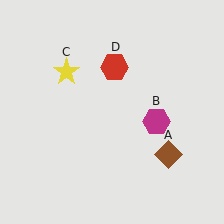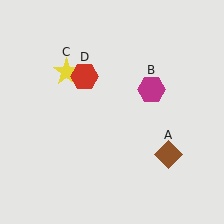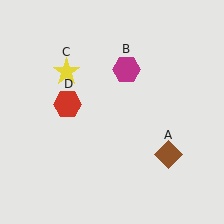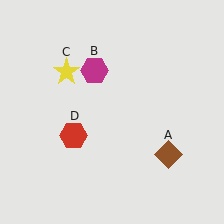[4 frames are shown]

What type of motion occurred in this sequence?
The magenta hexagon (object B), red hexagon (object D) rotated counterclockwise around the center of the scene.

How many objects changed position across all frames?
2 objects changed position: magenta hexagon (object B), red hexagon (object D).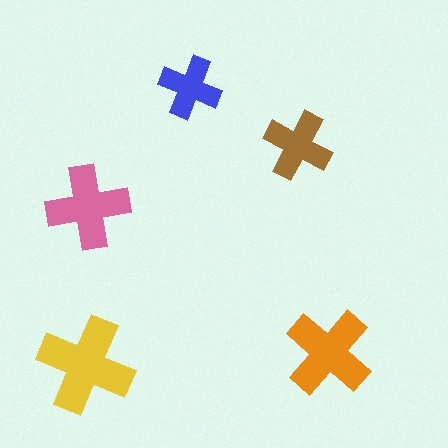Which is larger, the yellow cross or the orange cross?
The yellow one.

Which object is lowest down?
The yellow cross is bottommost.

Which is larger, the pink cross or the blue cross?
The pink one.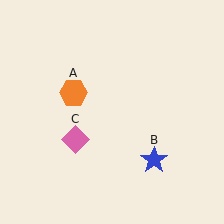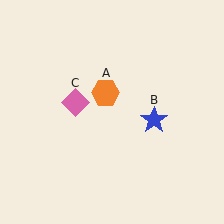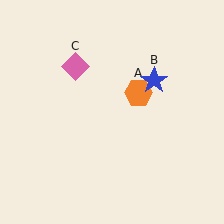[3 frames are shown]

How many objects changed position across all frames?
3 objects changed position: orange hexagon (object A), blue star (object B), pink diamond (object C).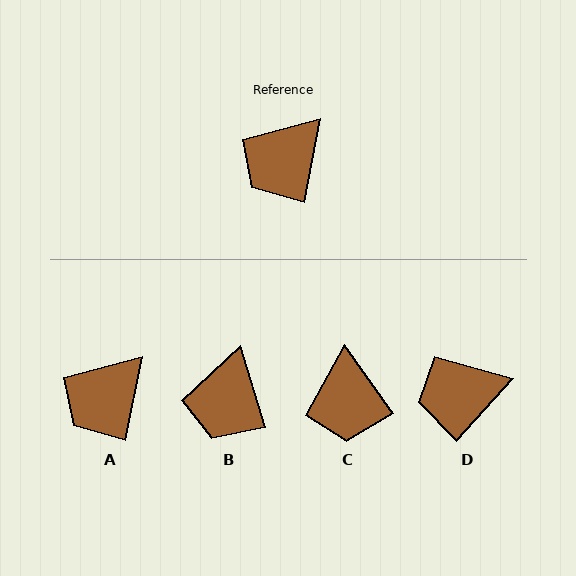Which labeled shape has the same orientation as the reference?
A.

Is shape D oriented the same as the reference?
No, it is off by about 31 degrees.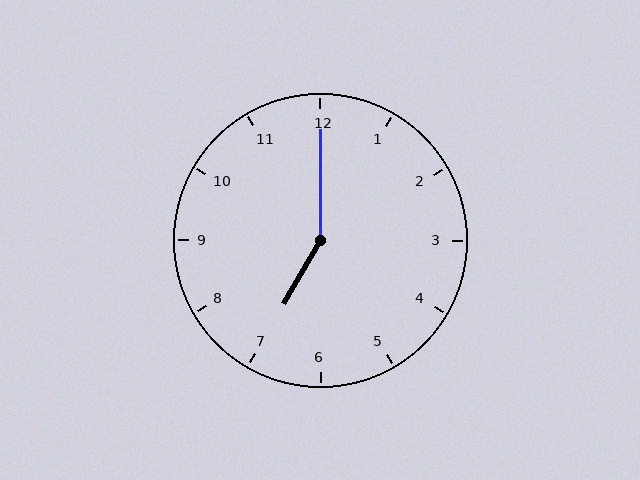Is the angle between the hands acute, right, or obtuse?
It is obtuse.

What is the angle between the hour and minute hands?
Approximately 150 degrees.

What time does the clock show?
7:00.